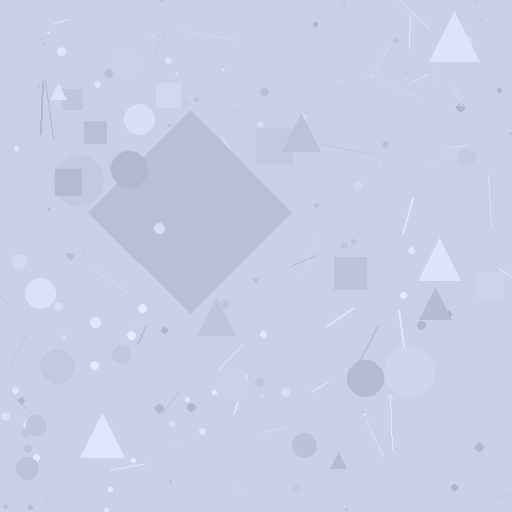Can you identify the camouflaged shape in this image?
The camouflaged shape is a diamond.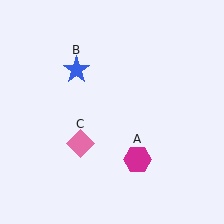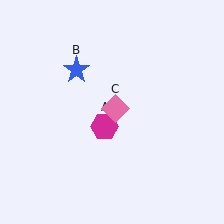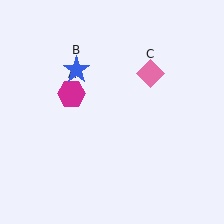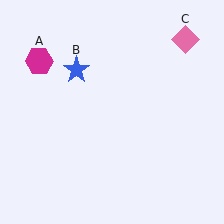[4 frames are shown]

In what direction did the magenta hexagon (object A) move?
The magenta hexagon (object A) moved up and to the left.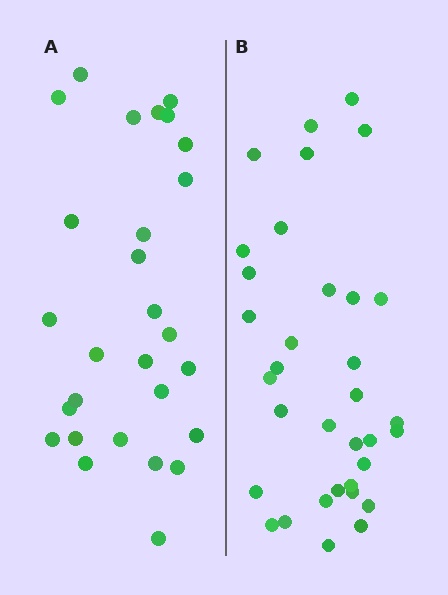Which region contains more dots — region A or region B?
Region B (the right region) has more dots.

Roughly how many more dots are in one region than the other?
Region B has about 6 more dots than region A.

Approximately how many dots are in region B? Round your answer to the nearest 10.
About 30 dots. (The exact count is 34, which rounds to 30.)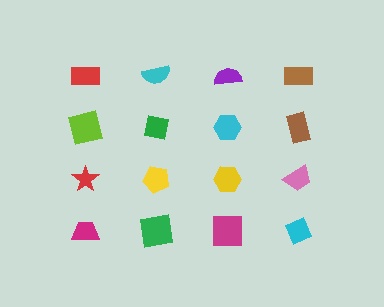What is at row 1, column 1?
A red rectangle.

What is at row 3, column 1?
A red star.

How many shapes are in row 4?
4 shapes.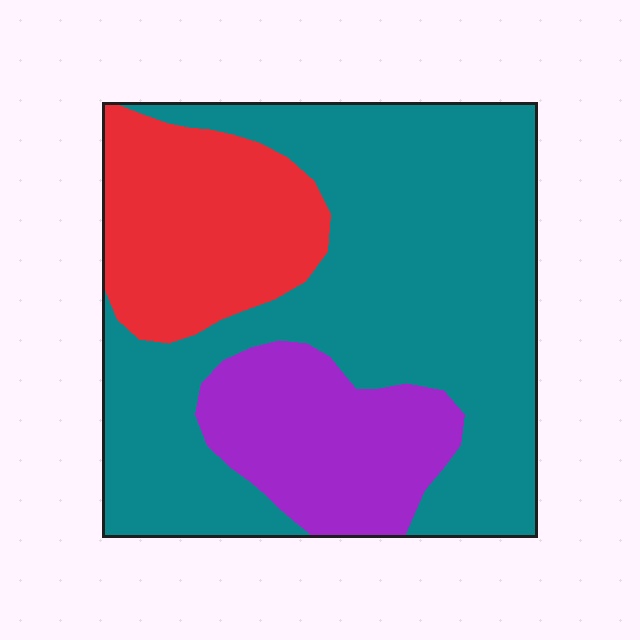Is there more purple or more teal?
Teal.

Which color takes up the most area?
Teal, at roughly 60%.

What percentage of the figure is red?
Red takes up about one fifth (1/5) of the figure.